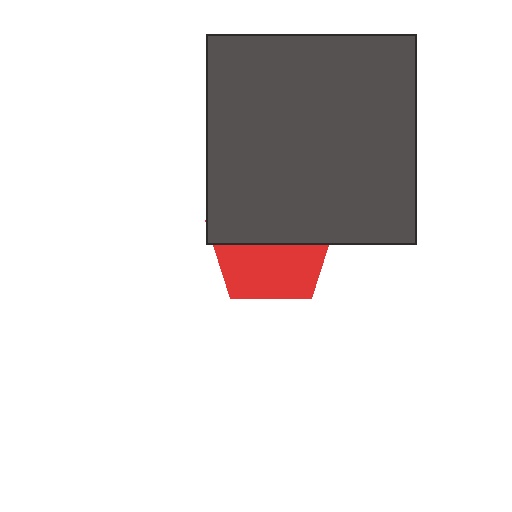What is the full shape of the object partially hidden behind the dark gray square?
The partially hidden object is a red pentagon.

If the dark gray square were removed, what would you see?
You would see the complete red pentagon.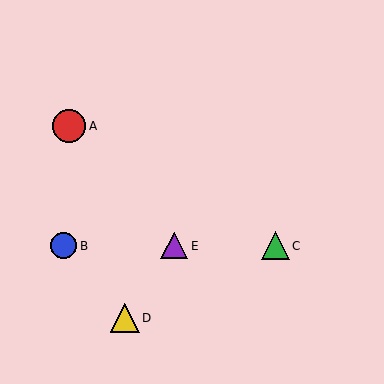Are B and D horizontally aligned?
No, B is at y≈246 and D is at y≈318.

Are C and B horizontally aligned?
Yes, both are at y≈246.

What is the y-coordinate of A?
Object A is at y≈126.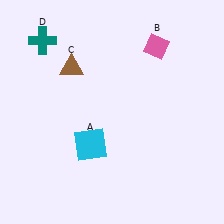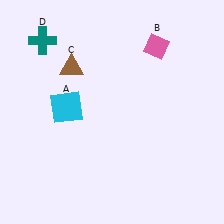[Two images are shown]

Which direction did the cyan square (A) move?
The cyan square (A) moved up.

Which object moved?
The cyan square (A) moved up.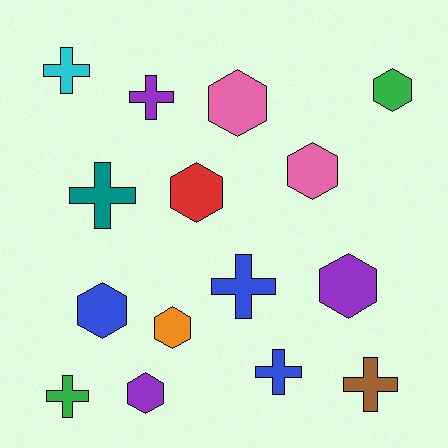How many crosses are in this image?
There are 7 crosses.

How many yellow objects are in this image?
There are no yellow objects.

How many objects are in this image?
There are 15 objects.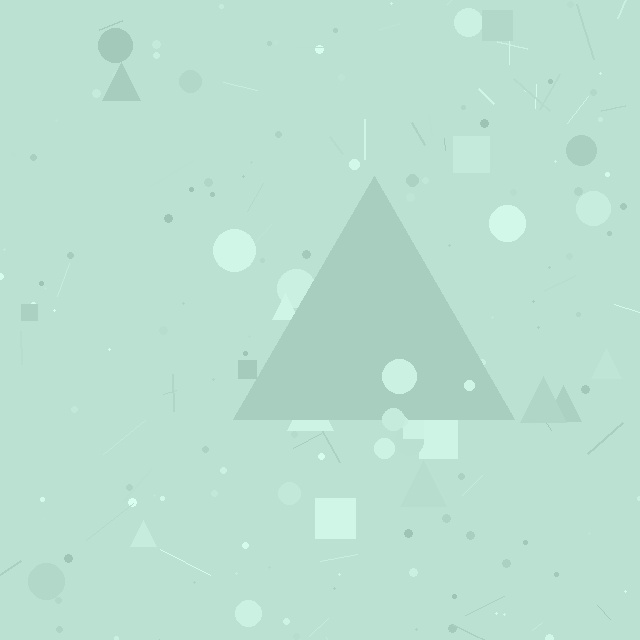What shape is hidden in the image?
A triangle is hidden in the image.